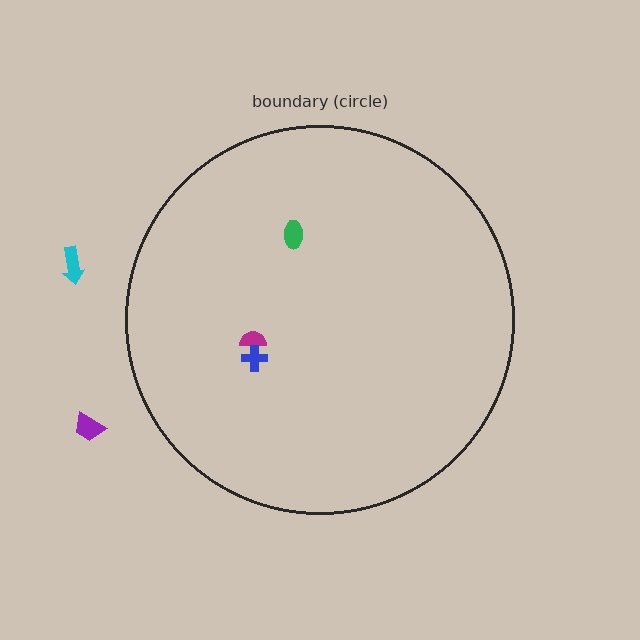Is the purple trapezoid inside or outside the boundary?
Outside.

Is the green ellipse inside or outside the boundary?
Inside.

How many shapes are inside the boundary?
3 inside, 2 outside.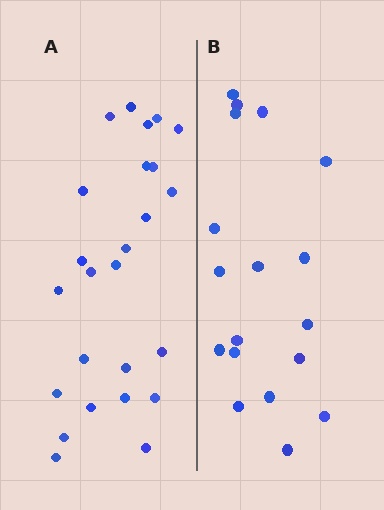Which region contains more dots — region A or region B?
Region A (the left region) has more dots.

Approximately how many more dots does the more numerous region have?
Region A has roughly 8 or so more dots than region B.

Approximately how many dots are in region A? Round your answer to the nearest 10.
About 20 dots. (The exact count is 25, which rounds to 20.)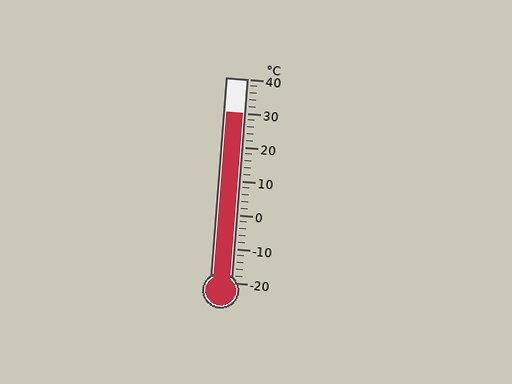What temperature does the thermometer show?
The thermometer shows approximately 30°C.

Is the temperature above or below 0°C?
The temperature is above 0°C.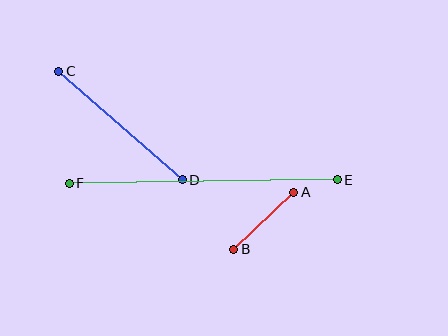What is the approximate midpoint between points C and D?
The midpoint is at approximately (120, 125) pixels.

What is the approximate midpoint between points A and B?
The midpoint is at approximately (264, 221) pixels.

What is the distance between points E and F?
The distance is approximately 268 pixels.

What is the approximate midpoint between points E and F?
The midpoint is at approximately (203, 182) pixels.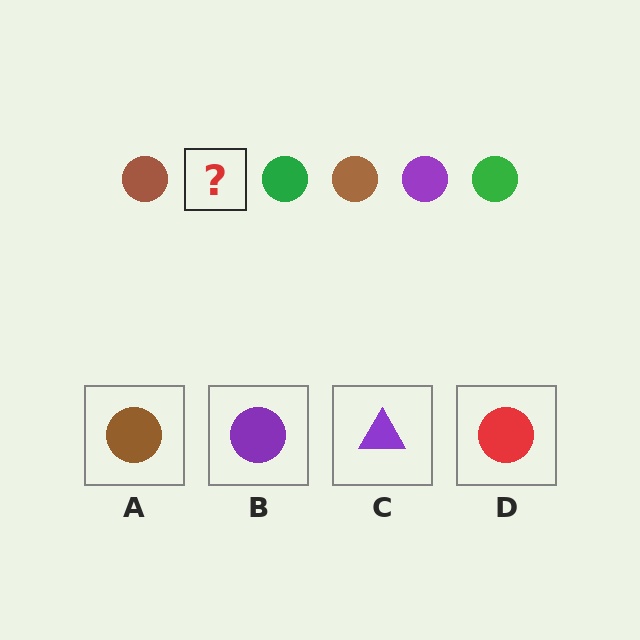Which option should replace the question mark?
Option B.